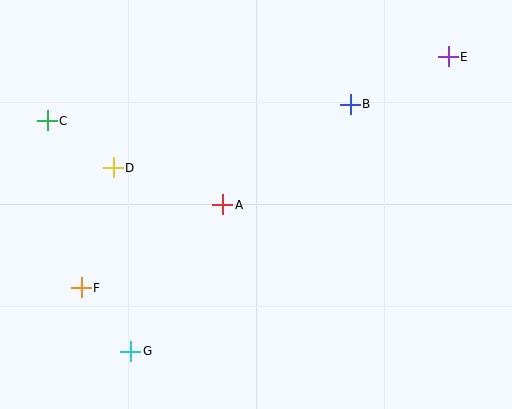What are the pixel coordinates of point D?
Point D is at (113, 168).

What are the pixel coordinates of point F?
Point F is at (81, 288).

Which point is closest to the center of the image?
Point A at (223, 205) is closest to the center.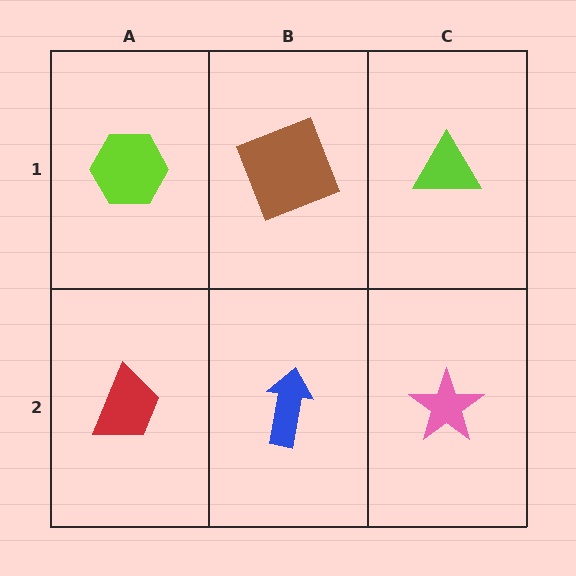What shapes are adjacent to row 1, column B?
A blue arrow (row 2, column B), a lime hexagon (row 1, column A), a lime triangle (row 1, column C).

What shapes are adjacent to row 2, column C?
A lime triangle (row 1, column C), a blue arrow (row 2, column B).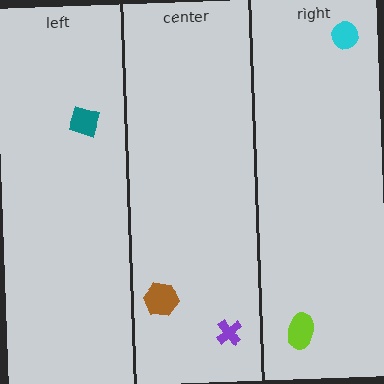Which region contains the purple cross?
The center region.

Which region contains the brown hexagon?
The center region.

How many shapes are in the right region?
2.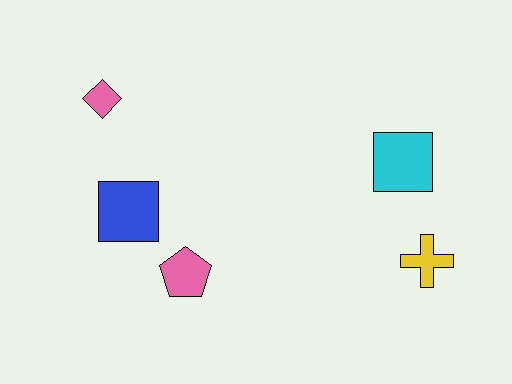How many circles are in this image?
There are no circles.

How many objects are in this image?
There are 5 objects.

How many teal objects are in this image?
There are no teal objects.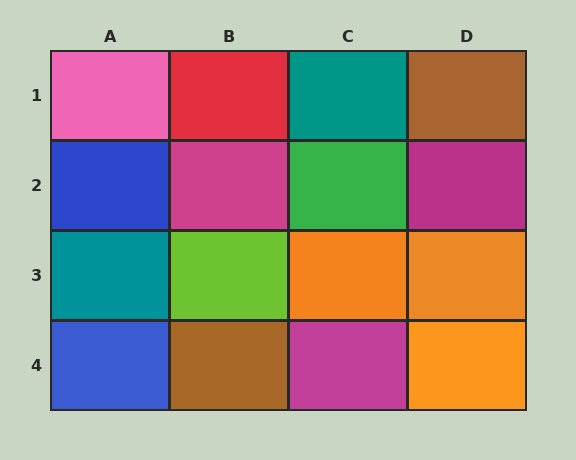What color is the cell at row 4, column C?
Magenta.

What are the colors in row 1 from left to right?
Pink, red, teal, brown.